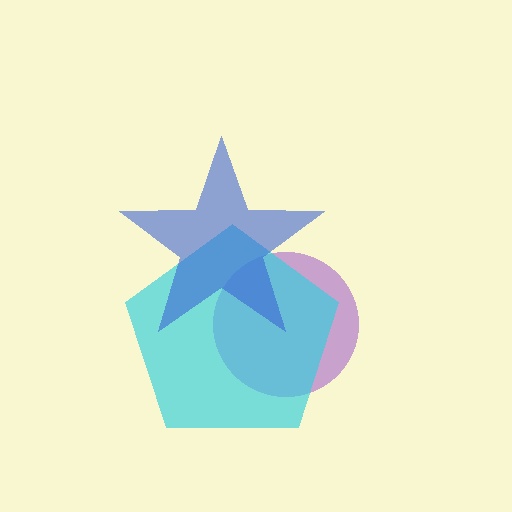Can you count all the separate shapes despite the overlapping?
Yes, there are 3 separate shapes.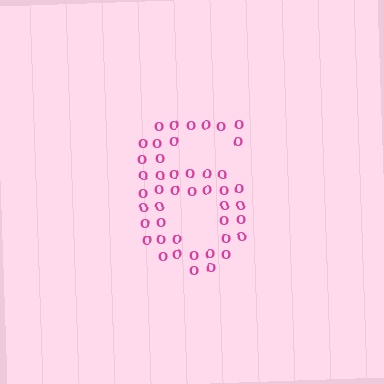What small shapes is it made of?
It is made of small letter O's.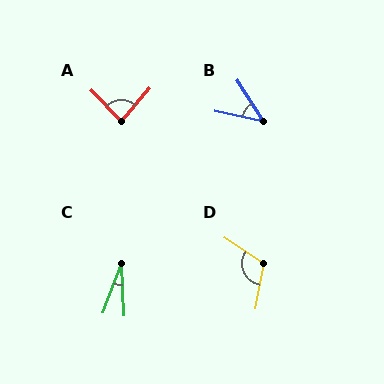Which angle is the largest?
D, at approximately 114 degrees.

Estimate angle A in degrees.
Approximately 84 degrees.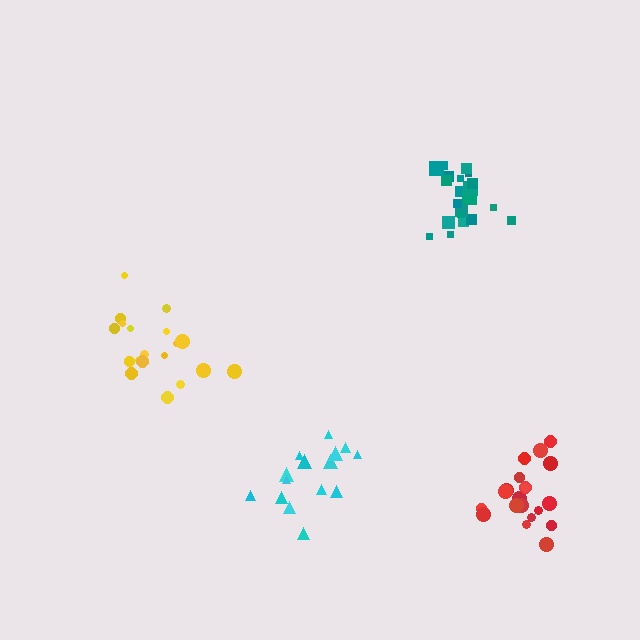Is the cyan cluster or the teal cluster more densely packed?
Teal.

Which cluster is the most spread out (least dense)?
Cyan.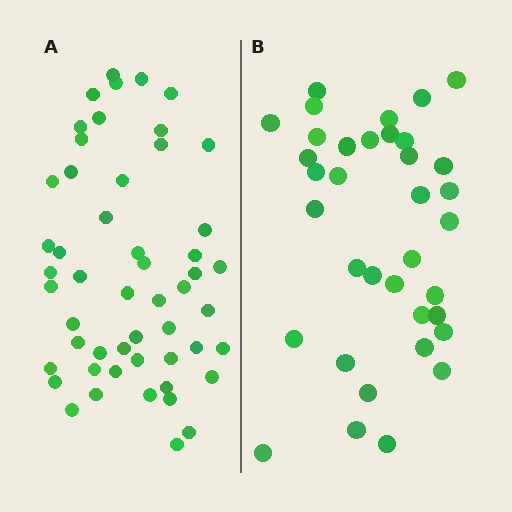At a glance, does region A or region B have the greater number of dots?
Region A (the left region) has more dots.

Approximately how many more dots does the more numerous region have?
Region A has approximately 15 more dots than region B.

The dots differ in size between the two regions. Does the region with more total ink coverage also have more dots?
No. Region B has more total ink coverage because its dots are larger, but region A actually contains more individual dots. Total area can be misleading — the number of items is what matters here.